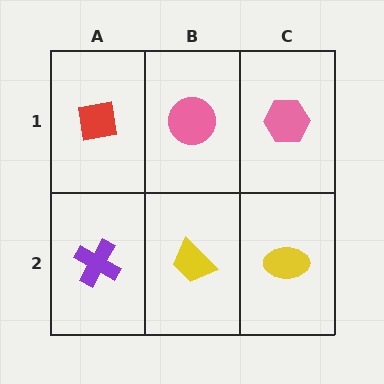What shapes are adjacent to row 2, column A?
A red square (row 1, column A), a yellow trapezoid (row 2, column B).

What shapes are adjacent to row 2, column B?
A pink circle (row 1, column B), a purple cross (row 2, column A), a yellow ellipse (row 2, column C).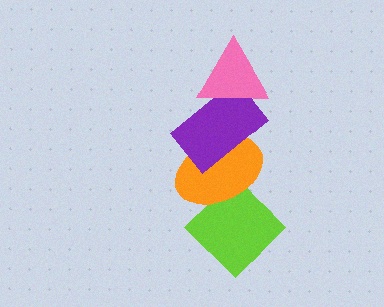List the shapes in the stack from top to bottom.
From top to bottom: the pink triangle, the purple rectangle, the orange ellipse, the lime diamond.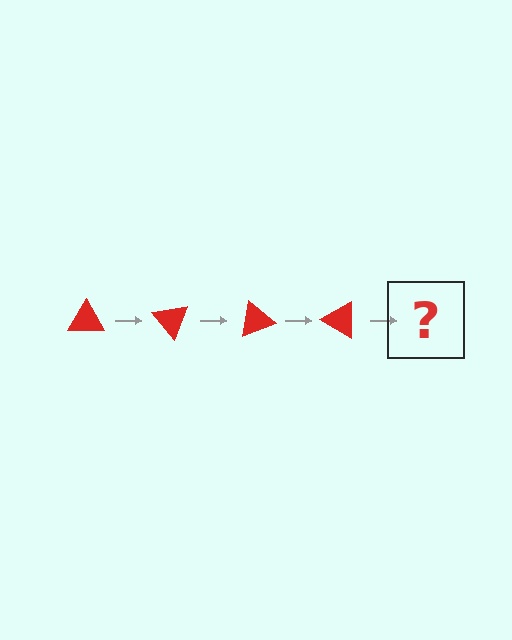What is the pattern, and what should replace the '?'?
The pattern is that the triangle rotates 50 degrees each step. The '?' should be a red triangle rotated 200 degrees.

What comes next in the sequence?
The next element should be a red triangle rotated 200 degrees.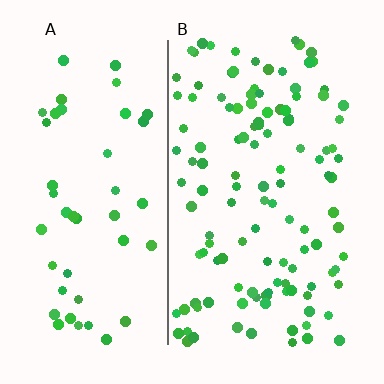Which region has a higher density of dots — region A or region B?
B (the right).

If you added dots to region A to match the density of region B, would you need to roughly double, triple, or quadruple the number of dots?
Approximately triple.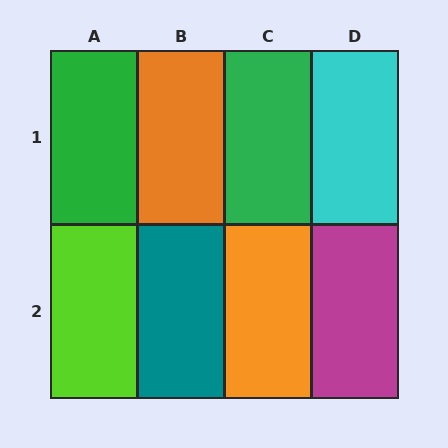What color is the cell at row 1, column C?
Green.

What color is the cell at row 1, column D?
Cyan.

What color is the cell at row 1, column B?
Orange.